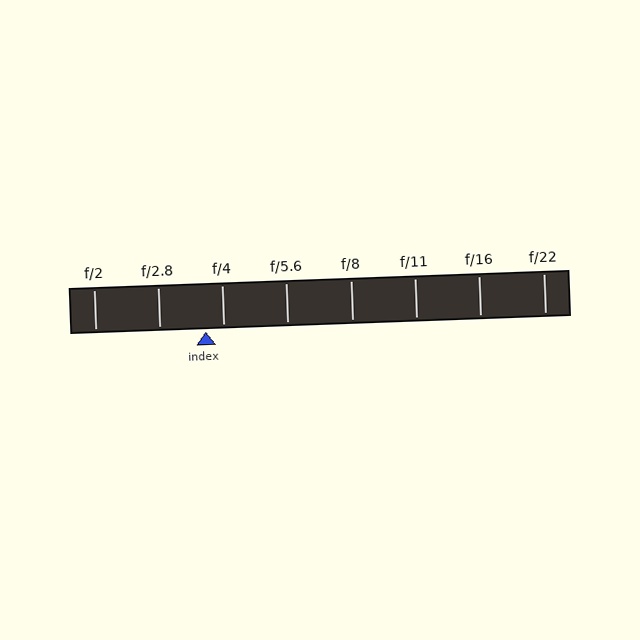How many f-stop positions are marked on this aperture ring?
There are 8 f-stop positions marked.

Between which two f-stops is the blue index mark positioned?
The index mark is between f/2.8 and f/4.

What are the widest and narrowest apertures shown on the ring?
The widest aperture shown is f/2 and the narrowest is f/22.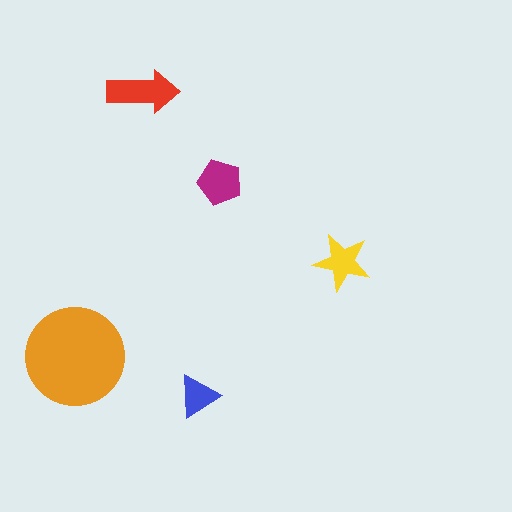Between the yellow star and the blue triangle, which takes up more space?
The yellow star.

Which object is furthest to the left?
The orange circle is leftmost.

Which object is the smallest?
The blue triangle.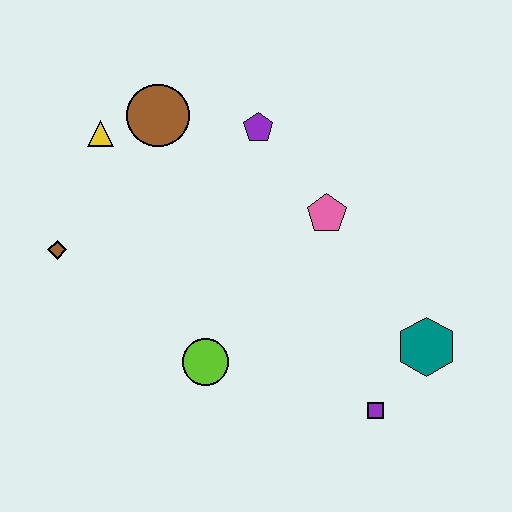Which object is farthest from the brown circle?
The purple square is farthest from the brown circle.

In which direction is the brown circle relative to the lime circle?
The brown circle is above the lime circle.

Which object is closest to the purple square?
The teal hexagon is closest to the purple square.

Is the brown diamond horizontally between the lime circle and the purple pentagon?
No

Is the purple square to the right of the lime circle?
Yes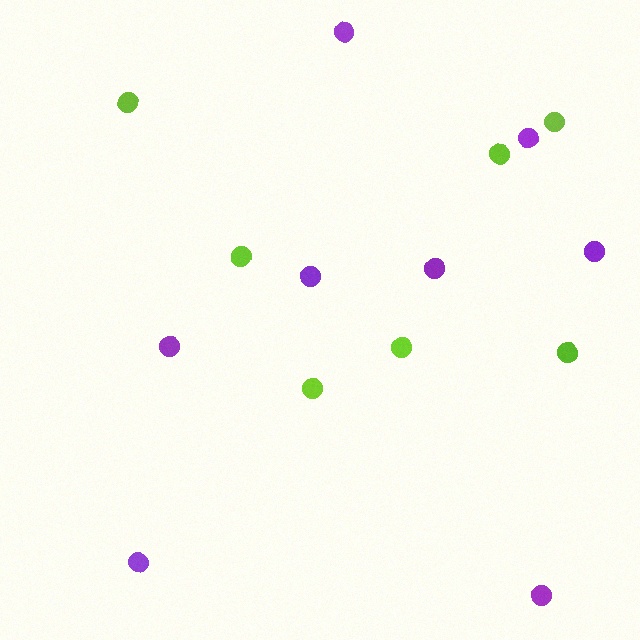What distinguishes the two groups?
There are 2 groups: one group of lime circles (7) and one group of purple circles (8).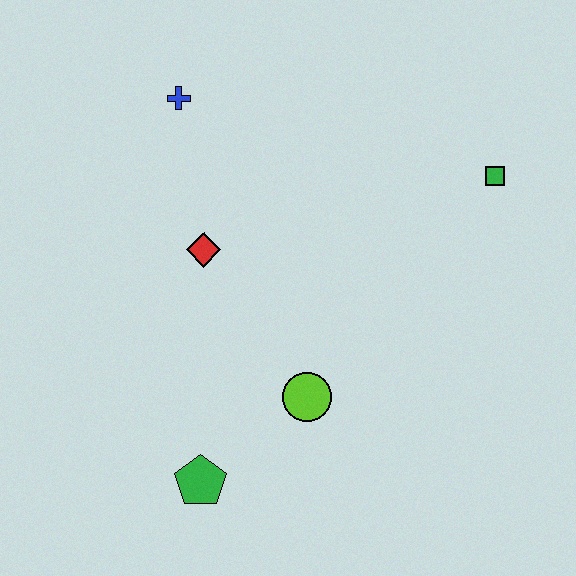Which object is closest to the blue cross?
The red diamond is closest to the blue cross.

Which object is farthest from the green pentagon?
The green square is farthest from the green pentagon.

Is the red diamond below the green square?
Yes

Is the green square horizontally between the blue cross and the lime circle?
No